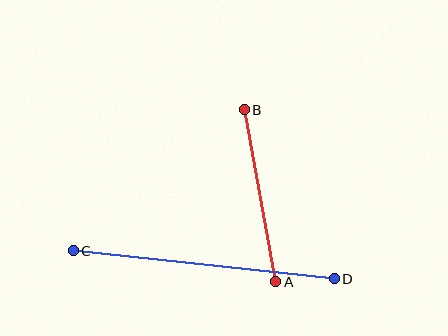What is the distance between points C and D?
The distance is approximately 263 pixels.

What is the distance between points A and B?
The distance is approximately 175 pixels.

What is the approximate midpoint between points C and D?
The midpoint is at approximately (204, 265) pixels.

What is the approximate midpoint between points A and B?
The midpoint is at approximately (260, 196) pixels.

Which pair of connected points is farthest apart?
Points C and D are farthest apart.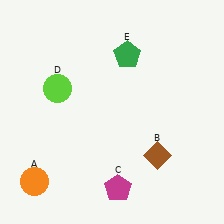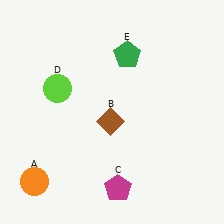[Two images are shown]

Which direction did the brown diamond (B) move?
The brown diamond (B) moved left.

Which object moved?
The brown diamond (B) moved left.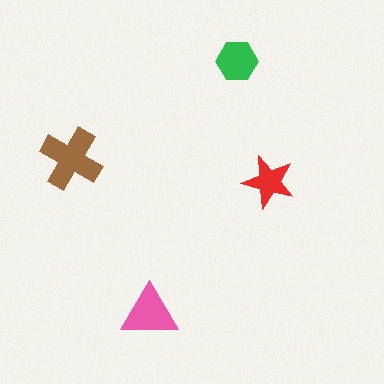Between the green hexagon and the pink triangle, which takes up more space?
The pink triangle.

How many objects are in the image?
There are 4 objects in the image.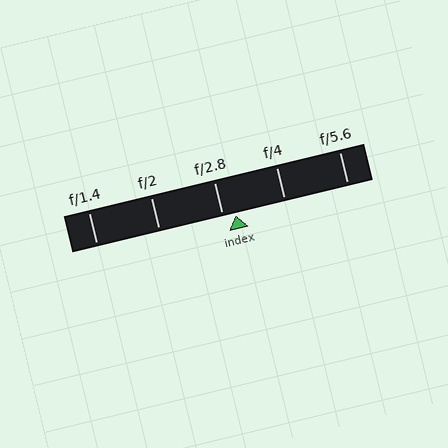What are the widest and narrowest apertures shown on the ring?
The widest aperture shown is f/1.4 and the narrowest is f/5.6.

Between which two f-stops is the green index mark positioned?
The index mark is between f/2.8 and f/4.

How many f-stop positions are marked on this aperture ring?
There are 5 f-stop positions marked.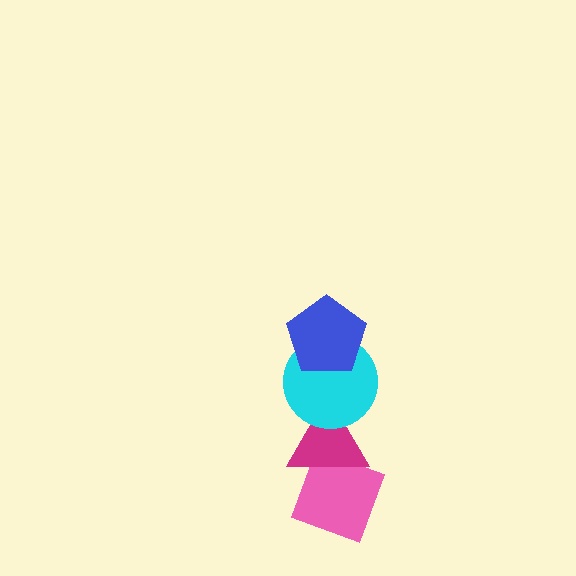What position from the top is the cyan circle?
The cyan circle is 2nd from the top.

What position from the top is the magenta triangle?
The magenta triangle is 3rd from the top.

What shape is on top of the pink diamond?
The magenta triangle is on top of the pink diamond.